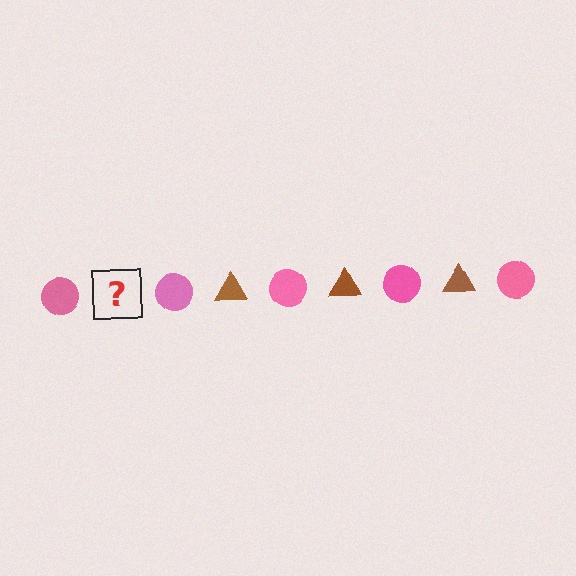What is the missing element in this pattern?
The missing element is a brown triangle.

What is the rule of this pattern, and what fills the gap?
The rule is that the pattern alternates between pink circle and brown triangle. The gap should be filled with a brown triangle.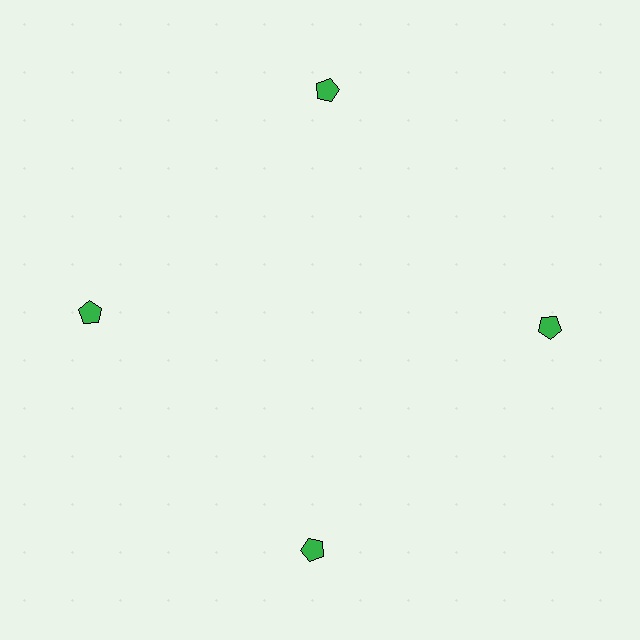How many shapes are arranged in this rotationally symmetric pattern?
There are 4 shapes, arranged in 4 groups of 1.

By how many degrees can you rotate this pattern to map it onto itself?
The pattern maps onto itself every 90 degrees of rotation.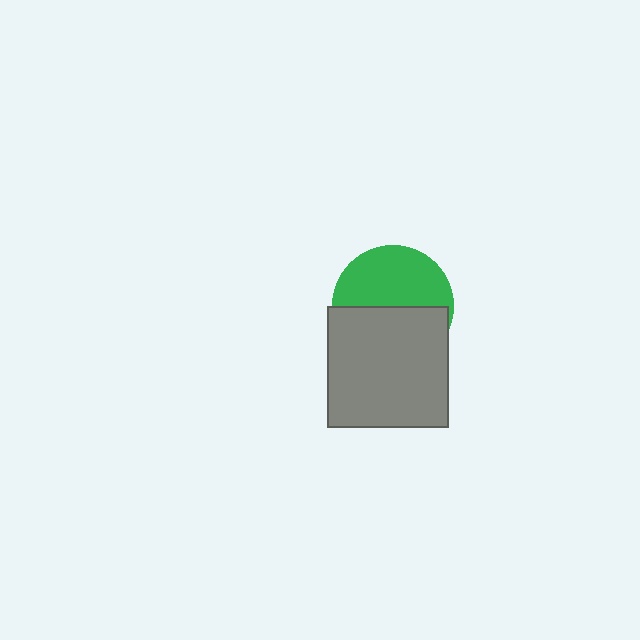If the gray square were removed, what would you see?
You would see the complete green circle.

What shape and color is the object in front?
The object in front is a gray square.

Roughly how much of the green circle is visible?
About half of it is visible (roughly 50%).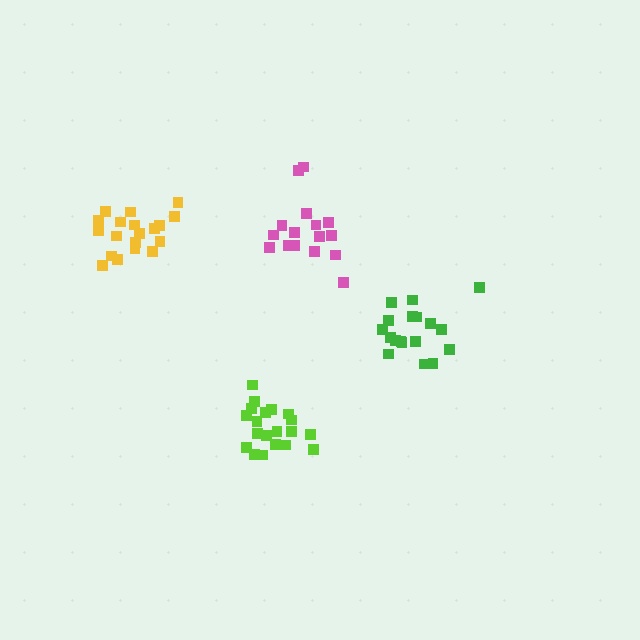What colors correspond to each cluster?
The clusters are colored: yellow, lime, pink, green.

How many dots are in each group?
Group 1: 19 dots, Group 2: 20 dots, Group 3: 16 dots, Group 4: 19 dots (74 total).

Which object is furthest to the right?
The green cluster is rightmost.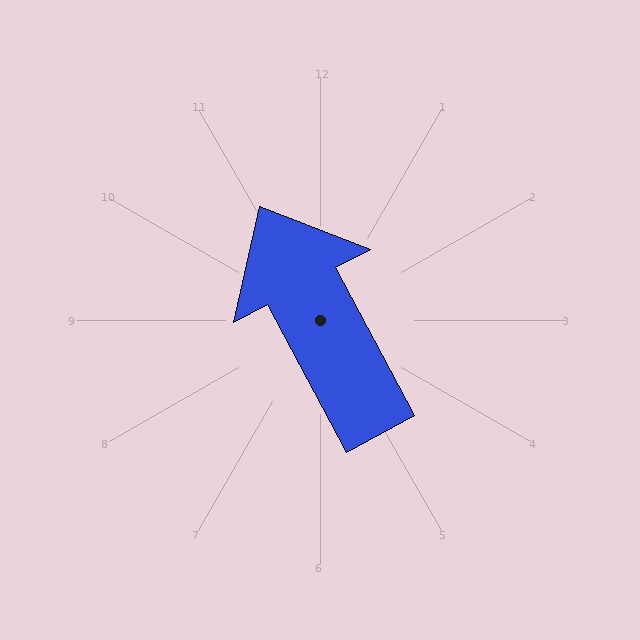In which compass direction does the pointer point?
Northwest.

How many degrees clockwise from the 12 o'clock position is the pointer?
Approximately 332 degrees.